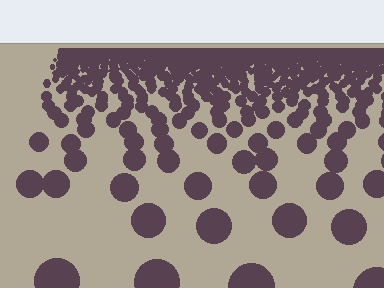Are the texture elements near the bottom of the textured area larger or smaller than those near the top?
Larger. Near the bottom, elements are closer to the viewer and appear at a bigger on-screen size.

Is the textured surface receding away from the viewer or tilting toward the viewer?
The surface is receding away from the viewer. Texture elements get smaller and denser toward the top.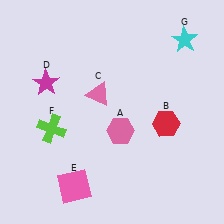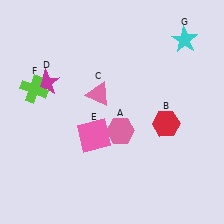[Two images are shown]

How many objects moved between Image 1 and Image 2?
2 objects moved between the two images.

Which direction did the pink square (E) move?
The pink square (E) moved up.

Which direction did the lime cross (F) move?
The lime cross (F) moved up.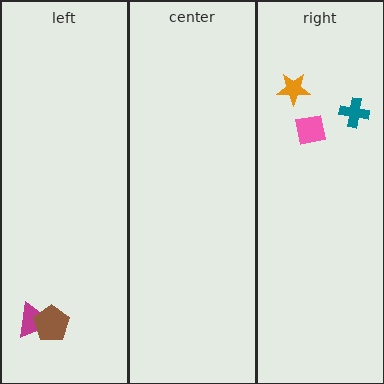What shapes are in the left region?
The magenta triangle, the brown pentagon.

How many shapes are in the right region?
3.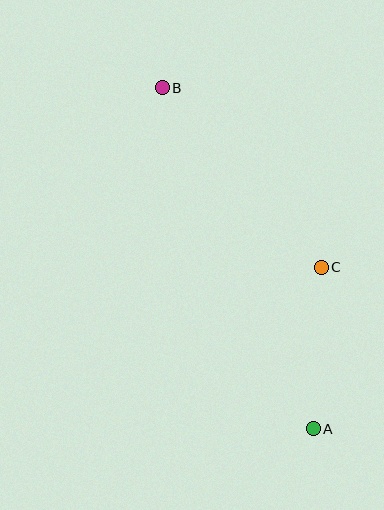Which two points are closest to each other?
Points A and C are closest to each other.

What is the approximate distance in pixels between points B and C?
The distance between B and C is approximately 240 pixels.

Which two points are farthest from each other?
Points A and B are farthest from each other.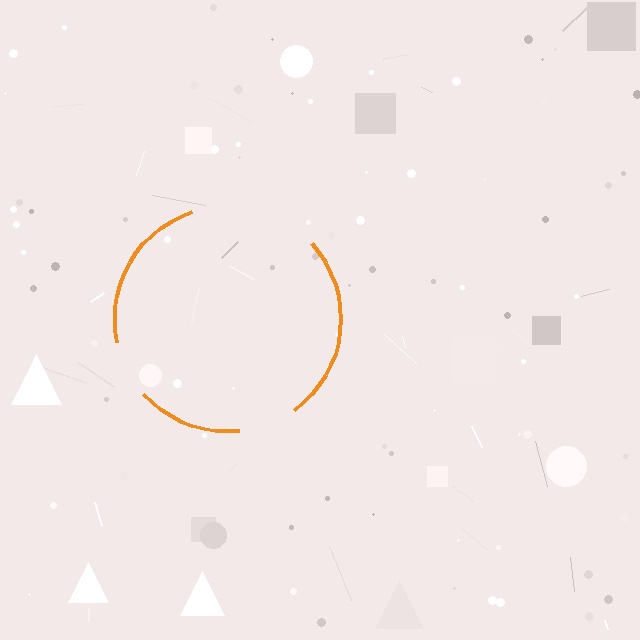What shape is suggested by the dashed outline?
The dashed outline suggests a circle.